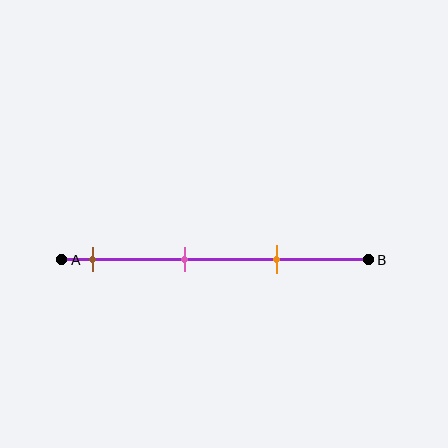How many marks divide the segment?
There are 3 marks dividing the segment.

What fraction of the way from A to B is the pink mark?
The pink mark is approximately 40% (0.4) of the way from A to B.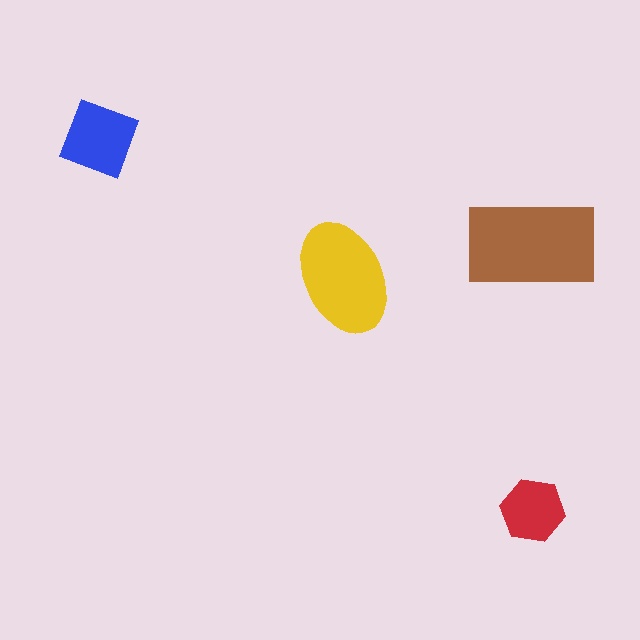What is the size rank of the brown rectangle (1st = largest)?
1st.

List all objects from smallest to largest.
The red hexagon, the blue square, the yellow ellipse, the brown rectangle.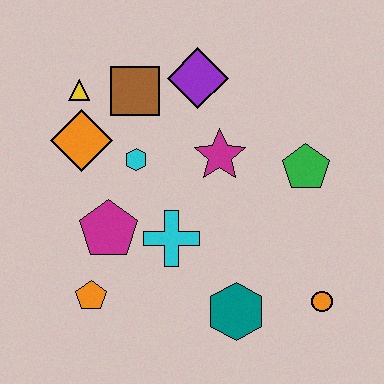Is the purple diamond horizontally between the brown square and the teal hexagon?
Yes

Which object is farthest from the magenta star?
The orange pentagon is farthest from the magenta star.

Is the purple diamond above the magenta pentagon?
Yes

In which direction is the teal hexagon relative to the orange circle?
The teal hexagon is to the left of the orange circle.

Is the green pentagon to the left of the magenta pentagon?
No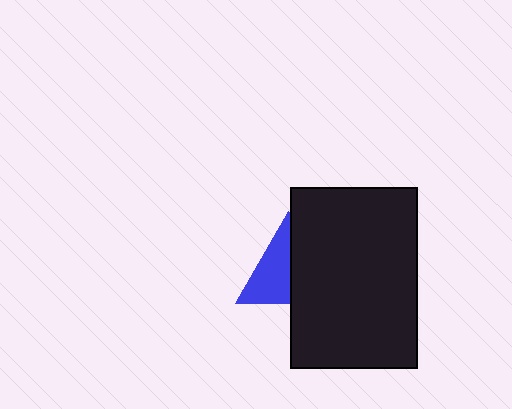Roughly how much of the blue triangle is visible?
About half of it is visible (roughly 52%).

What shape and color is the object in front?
The object in front is a black rectangle.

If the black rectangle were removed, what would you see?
You would see the complete blue triangle.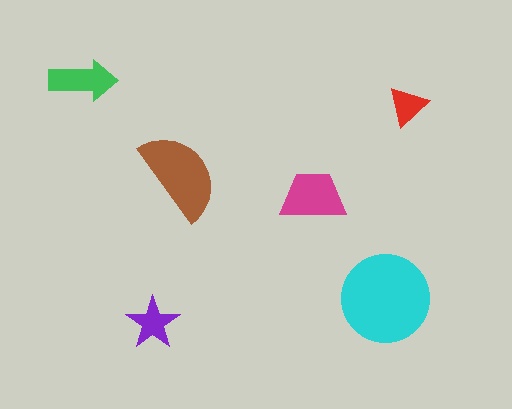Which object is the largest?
The cyan circle.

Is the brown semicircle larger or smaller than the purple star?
Larger.